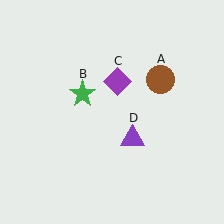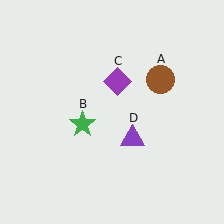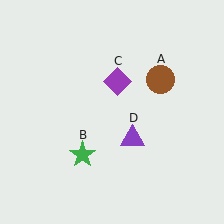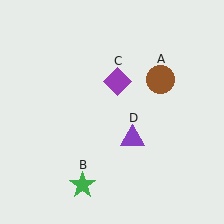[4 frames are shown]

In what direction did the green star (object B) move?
The green star (object B) moved down.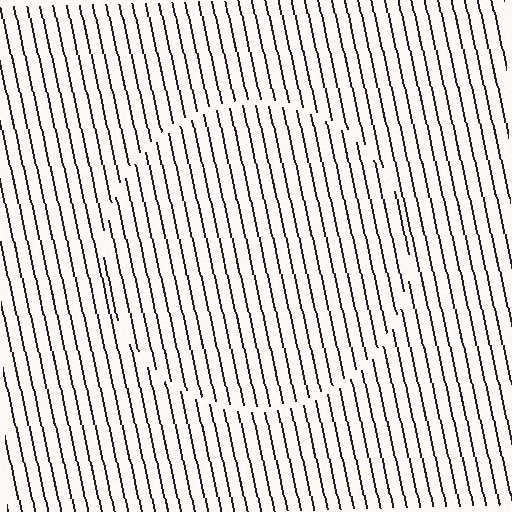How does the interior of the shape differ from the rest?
The interior of the shape contains the same grating, shifted by half a period — the contour is defined by the phase discontinuity where line-ends from the inner and outer gratings abut.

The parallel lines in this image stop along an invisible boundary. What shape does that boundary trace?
An illusory circle. The interior of the shape contains the same grating, shifted by half a period — the contour is defined by the phase discontinuity where line-ends from the inner and outer gratings abut.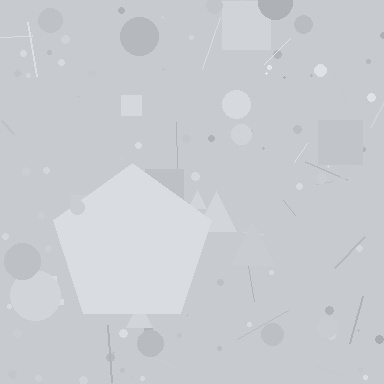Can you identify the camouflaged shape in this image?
The camouflaged shape is a pentagon.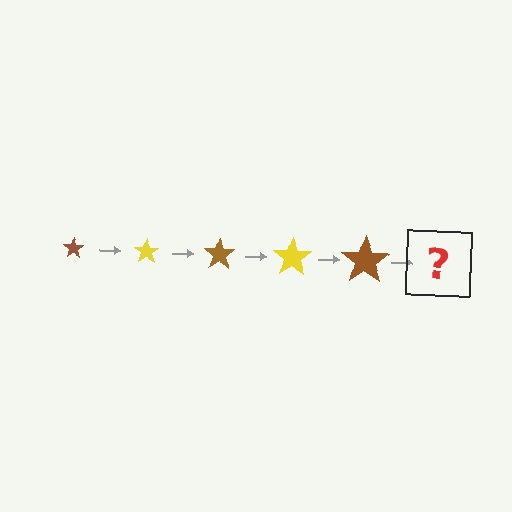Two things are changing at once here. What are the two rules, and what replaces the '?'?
The two rules are that the star grows larger each step and the color cycles through brown and yellow. The '?' should be a yellow star, larger than the previous one.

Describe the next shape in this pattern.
It should be a yellow star, larger than the previous one.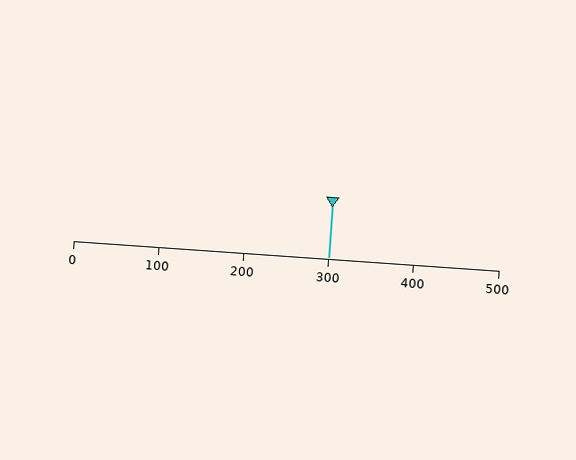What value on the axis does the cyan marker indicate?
The marker indicates approximately 300.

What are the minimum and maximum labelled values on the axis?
The axis runs from 0 to 500.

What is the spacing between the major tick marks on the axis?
The major ticks are spaced 100 apart.